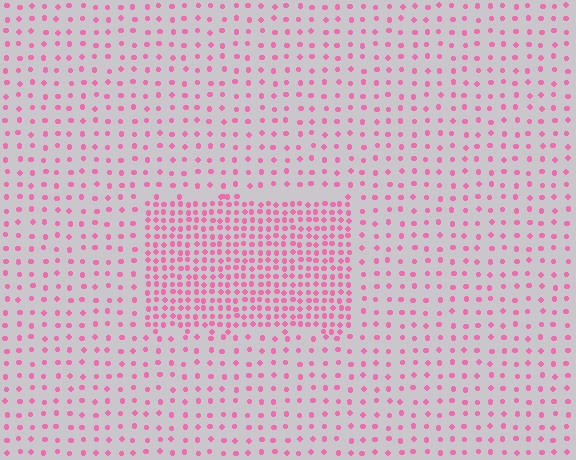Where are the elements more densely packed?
The elements are more densely packed inside the rectangle boundary.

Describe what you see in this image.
The image contains small pink elements arranged at two different densities. A rectangle-shaped region is visible where the elements are more densely packed than the surrounding area.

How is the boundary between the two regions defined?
The boundary is defined by a change in element density (approximately 2.5x ratio). All elements are the same color, size, and shape.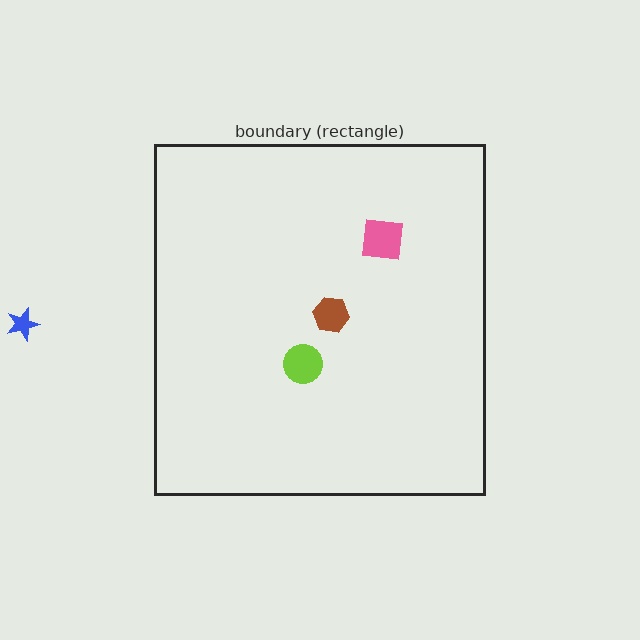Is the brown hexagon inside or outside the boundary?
Inside.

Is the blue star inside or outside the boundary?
Outside.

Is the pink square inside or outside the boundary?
Inside.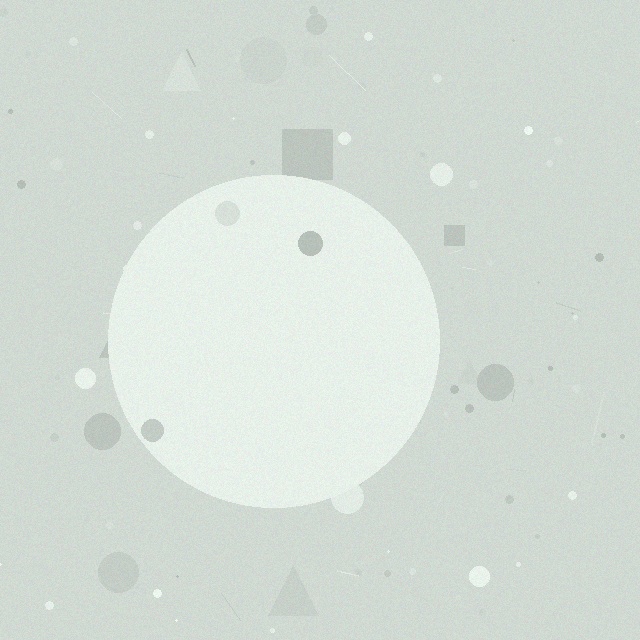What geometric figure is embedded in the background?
A circle is embedded in the background.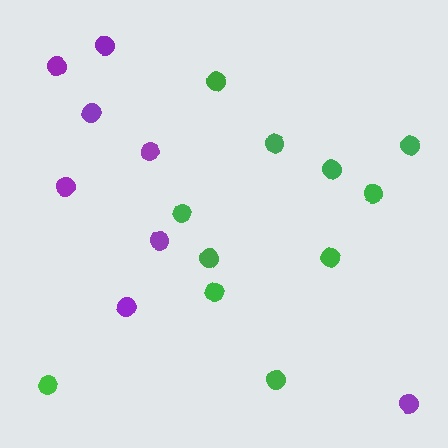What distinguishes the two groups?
There are 2 groups: one group of green circles (11) and one group of purple circles (8).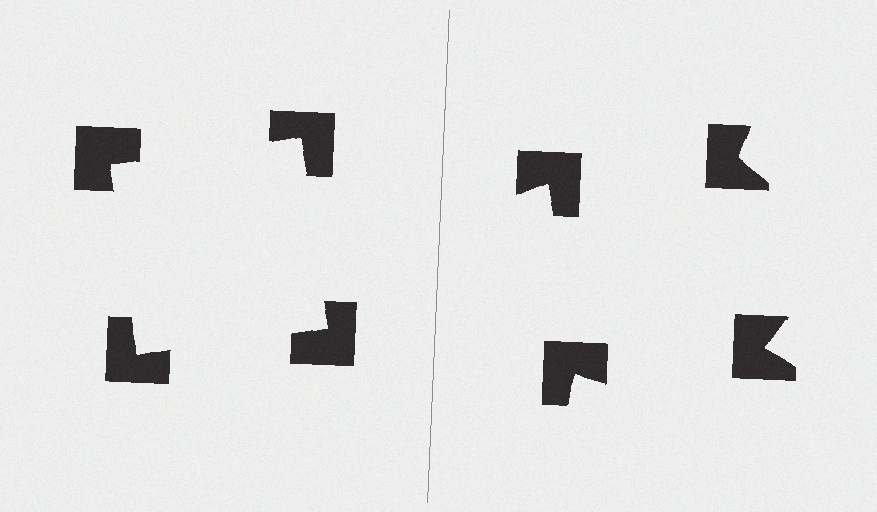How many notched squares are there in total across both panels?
8 — 4 on each side.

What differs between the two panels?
The notched squares are positioned identically on both sides; only the wedge orientations differ. On the left they align to a square; on the right they are misaligned.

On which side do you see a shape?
An illusory square appears on the left side. On the right side the wedge cuts are rotated, so no coherent shape forms.